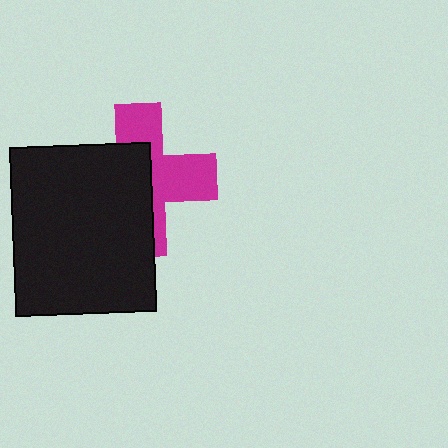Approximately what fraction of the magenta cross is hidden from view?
Roughly 53% of the magenta cross is hidden behind the black rectangle.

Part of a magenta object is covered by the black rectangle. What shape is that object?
It is a cross.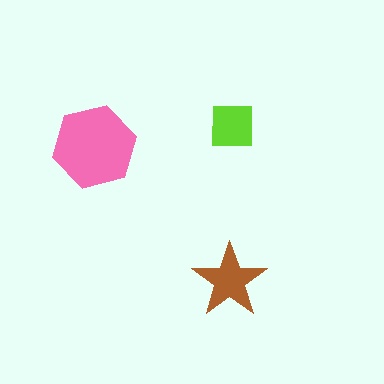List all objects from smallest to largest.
The lime square, the brown star, the pink hexagon.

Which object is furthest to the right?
The lime square is rightmost.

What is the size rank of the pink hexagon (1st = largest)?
1st.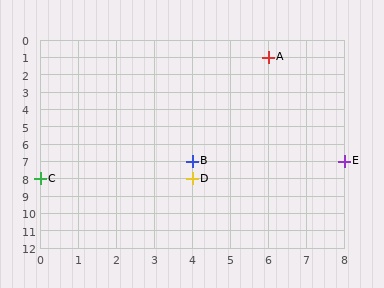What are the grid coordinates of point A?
Point A is at grid coordinates (6, 1).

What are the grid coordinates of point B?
Point B is at grid coordinates (4, 7).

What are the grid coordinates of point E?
Point E is at grid coordinates (8, 7).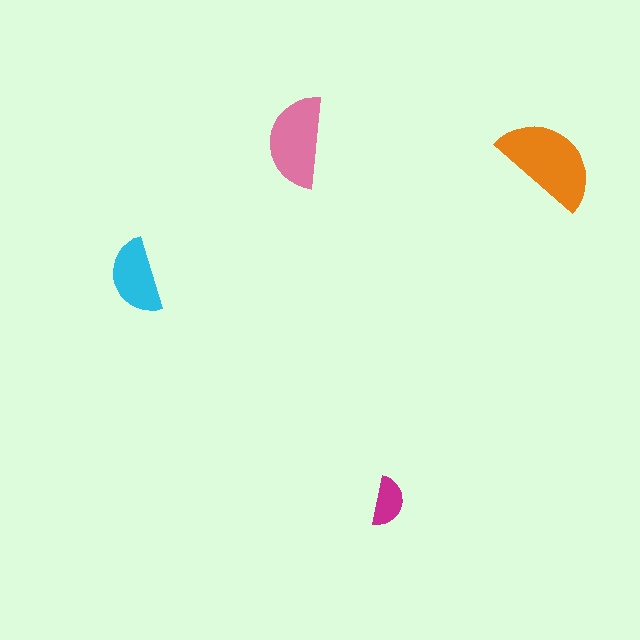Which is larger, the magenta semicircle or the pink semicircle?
The pink one.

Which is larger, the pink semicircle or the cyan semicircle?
The pink one.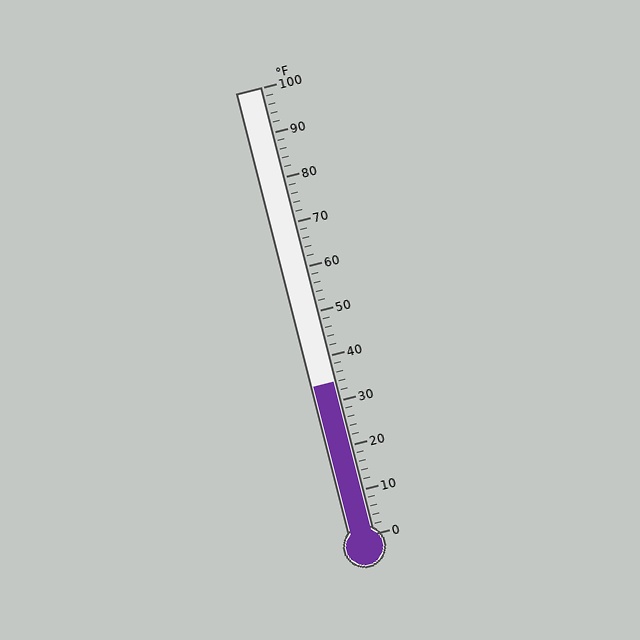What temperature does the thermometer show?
The thermometer shows approximately 34°F.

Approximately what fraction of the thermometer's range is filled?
The thermometer is filled to approximately 35% of its range.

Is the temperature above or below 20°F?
The temperature is above 20°F.